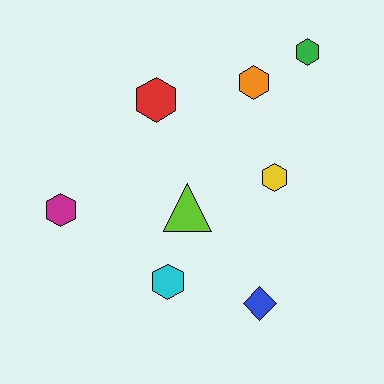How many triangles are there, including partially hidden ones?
There is 1 triangle.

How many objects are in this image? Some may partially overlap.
There are 8 objects.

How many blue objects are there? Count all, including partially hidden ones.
There is 1 blue object.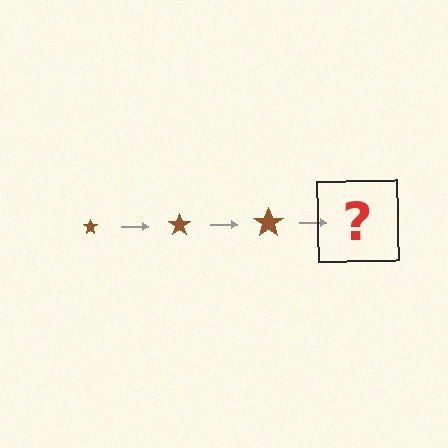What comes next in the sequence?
The next element should be a brown star, larger than the previous one.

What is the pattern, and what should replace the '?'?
The pattern is that the star gets progressively larger each step. The '?' should be a brown star, larger than the previous one.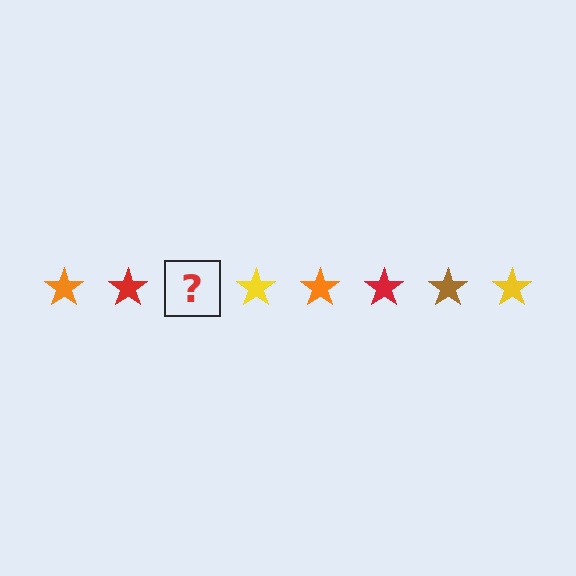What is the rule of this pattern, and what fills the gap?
The rule is that the pattern cycles through orange, red, brown, yellow stars. The gap should be filled with a brown star.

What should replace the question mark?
The question mark should be replaced with a brown star.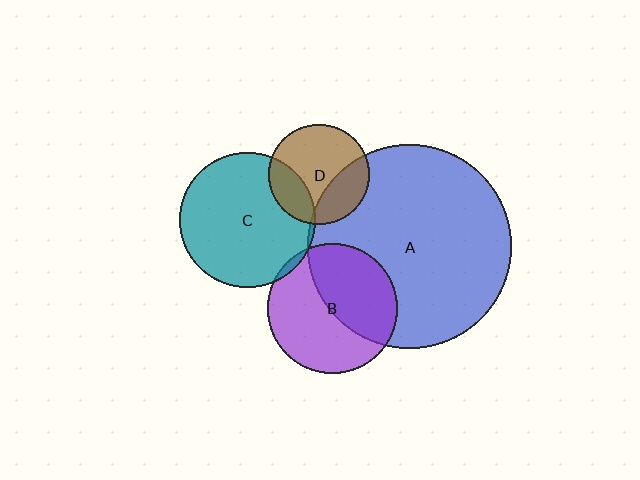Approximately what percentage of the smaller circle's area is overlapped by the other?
Approximately 5%.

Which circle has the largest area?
Circle A (blue).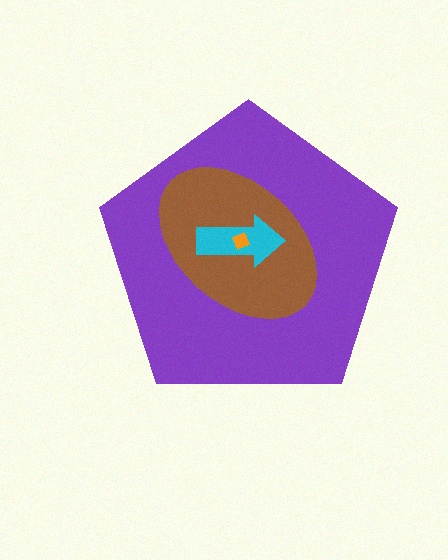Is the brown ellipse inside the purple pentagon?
Yes.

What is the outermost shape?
The purple pentagon.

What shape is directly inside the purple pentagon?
The brown ellipse.